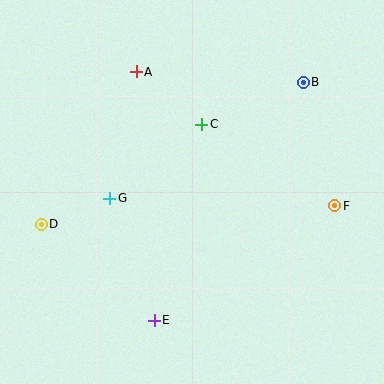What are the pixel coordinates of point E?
Point E is at (154, 320).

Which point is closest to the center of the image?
Point C at (202, 124) is closest to the center.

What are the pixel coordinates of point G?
Point G is at (110, 198).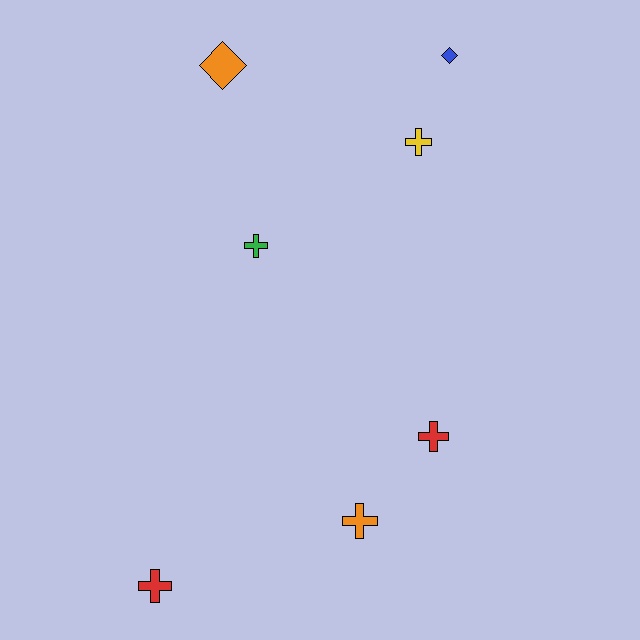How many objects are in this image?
There are 7 objects.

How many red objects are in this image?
There are 2 red objects.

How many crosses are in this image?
There are 5 crosses.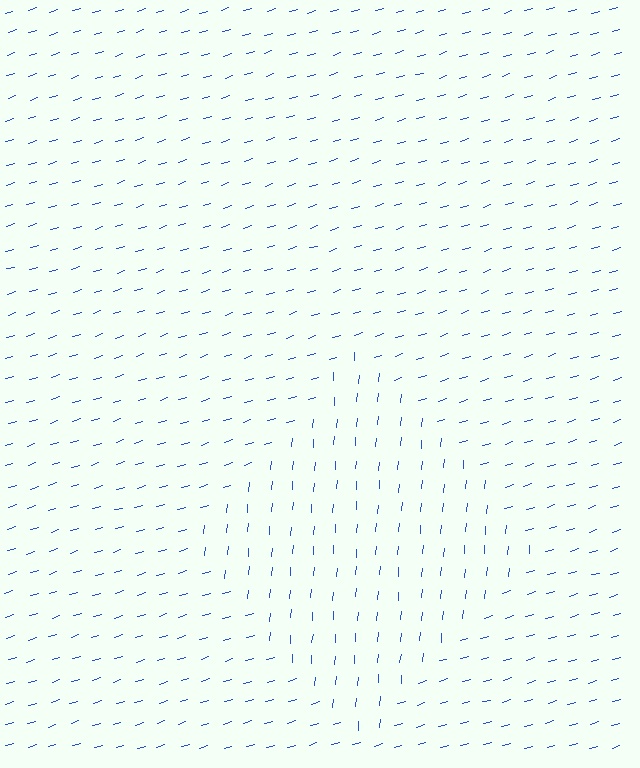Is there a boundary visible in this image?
Yes, there is a texture boundary formed by a change in line orientation.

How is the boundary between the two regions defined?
The boundary is defined purely by a change in line orientation (approximately 68 degrees difference). All lines are the same color and thickness.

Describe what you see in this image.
The image is filled with small blue line segments. A diamond region in the image has lines oriented differently from the surrounding lines, creating a visible texture boundary.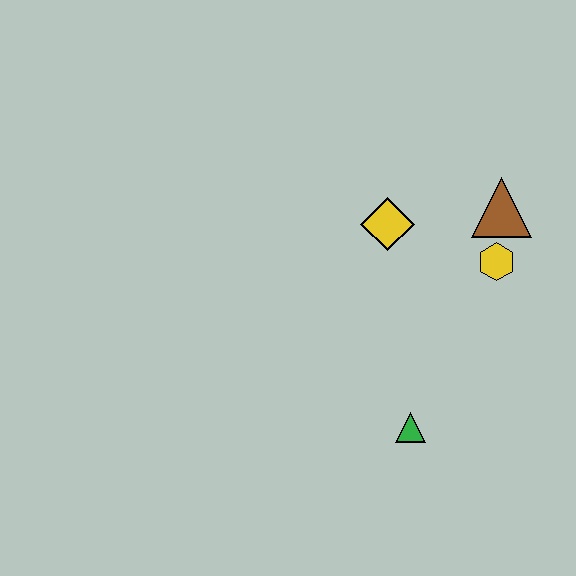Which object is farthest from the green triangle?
The brown triangle is farthest from the green triangle.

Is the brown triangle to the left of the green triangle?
No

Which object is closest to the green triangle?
The yellow hexagon is closest to the green triangle.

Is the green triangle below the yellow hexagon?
Yes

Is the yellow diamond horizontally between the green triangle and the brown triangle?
No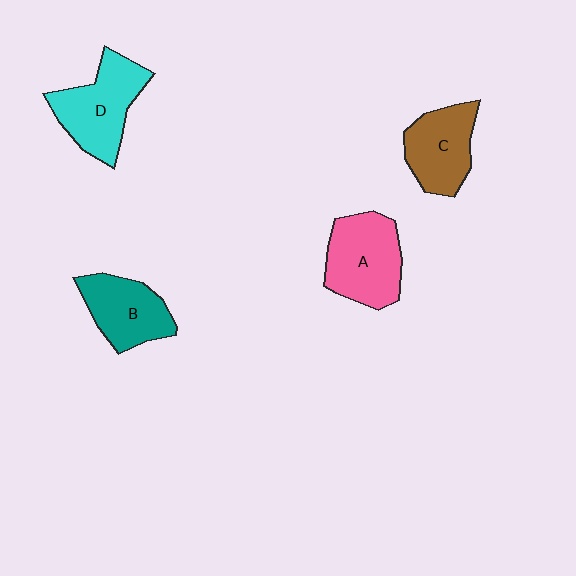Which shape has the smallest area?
Shape B (teal).